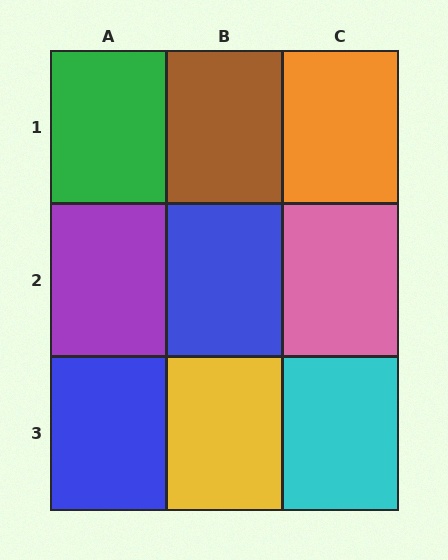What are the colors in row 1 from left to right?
Green, brown, orange.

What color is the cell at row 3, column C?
Cyan.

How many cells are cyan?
1 cell is cyan.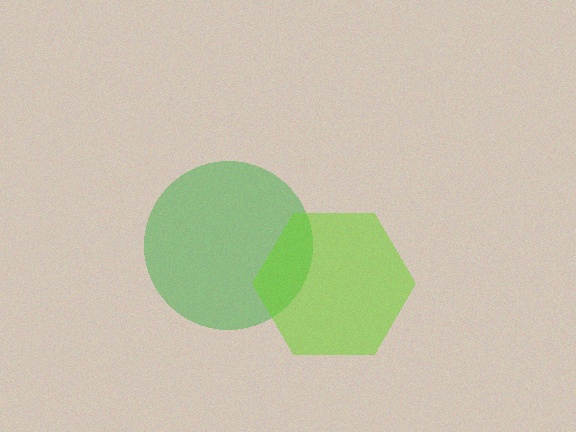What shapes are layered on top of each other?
The layered shapes are: a green circle, a lime hexagon.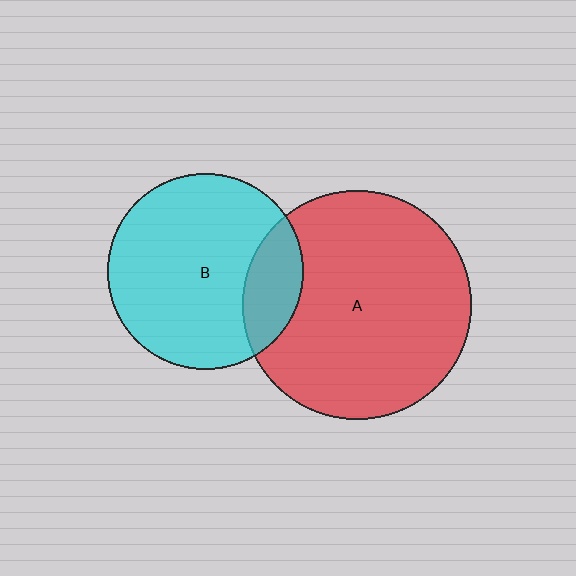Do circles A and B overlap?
Yes.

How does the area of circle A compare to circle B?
Approximately 1.4 times.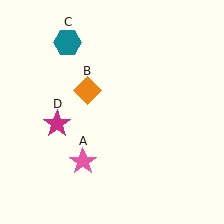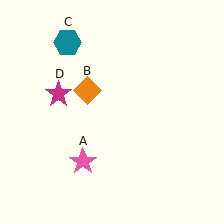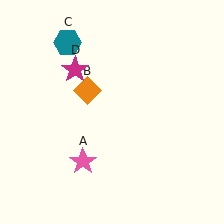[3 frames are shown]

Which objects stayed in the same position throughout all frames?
Pink star (object A) and orange diamond (object B) and teal hexagon (object C) remained stationary.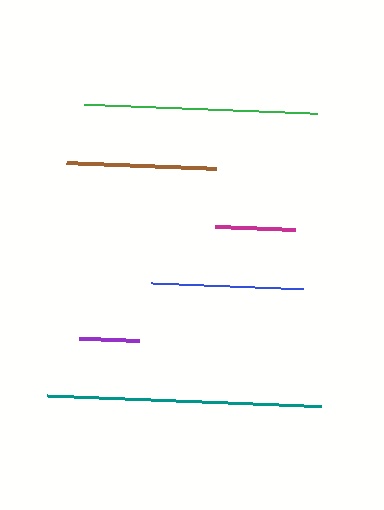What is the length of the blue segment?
The blue segment is approximately 152 pixels long.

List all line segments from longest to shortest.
From longest to shortest: teal, green, blue, brown, magenta, purple.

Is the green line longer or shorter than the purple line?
The green line is longer than the purple line.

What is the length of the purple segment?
The purple segment is approximately 60 pixels long.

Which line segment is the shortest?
The purple line is the shortest at approximately 60 pixels.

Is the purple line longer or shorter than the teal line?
The teal line is longer than the purple line.